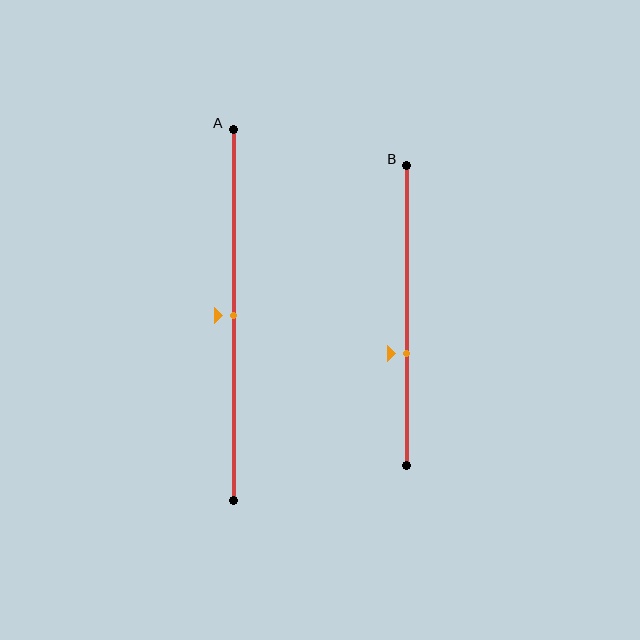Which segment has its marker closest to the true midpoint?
Segment A has its marker closest to the true midpoint.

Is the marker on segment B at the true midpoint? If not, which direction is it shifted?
No, the marker on segment B is shifted downward by about 13% of the segment length.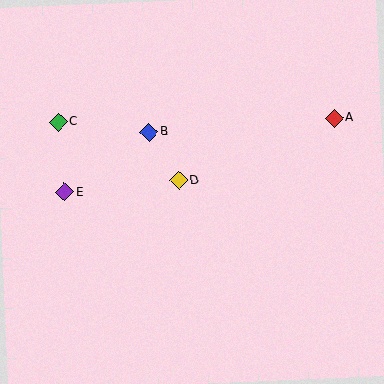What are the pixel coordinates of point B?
Point B is at (149, 132).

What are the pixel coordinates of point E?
Point E is at (64, 192).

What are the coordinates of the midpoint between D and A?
The midpoint between D and A is at (257, 149).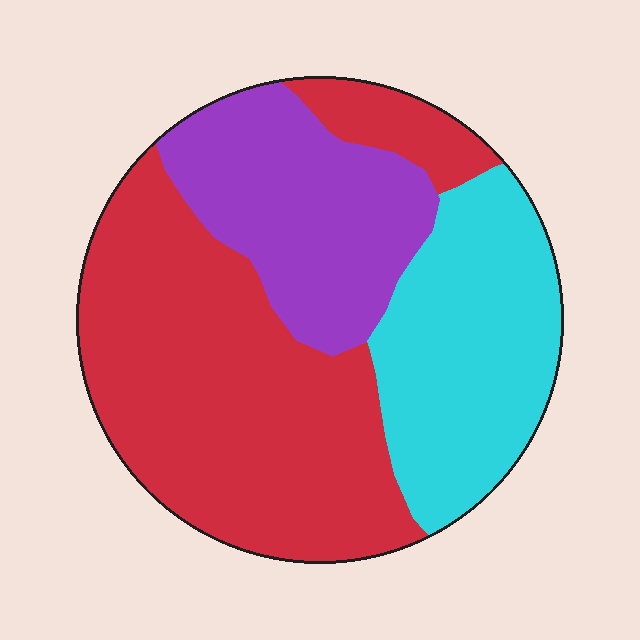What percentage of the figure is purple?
Purple takes up about one quarter (1/4) of the figure.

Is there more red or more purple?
Red.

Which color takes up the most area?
Red, at roughly 50%.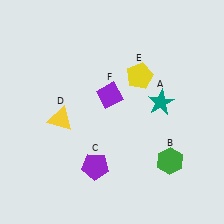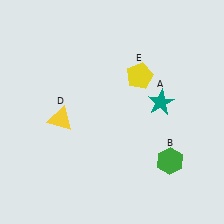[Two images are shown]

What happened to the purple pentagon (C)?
The purple pentagon (C) was removed in Image 2. It was in the bottom-left area of Image 1.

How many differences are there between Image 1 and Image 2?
There are 2 differences between the two images.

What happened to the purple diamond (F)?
The purple diamond (F) was removed in Image 2. It was in the top-left area of Image 1.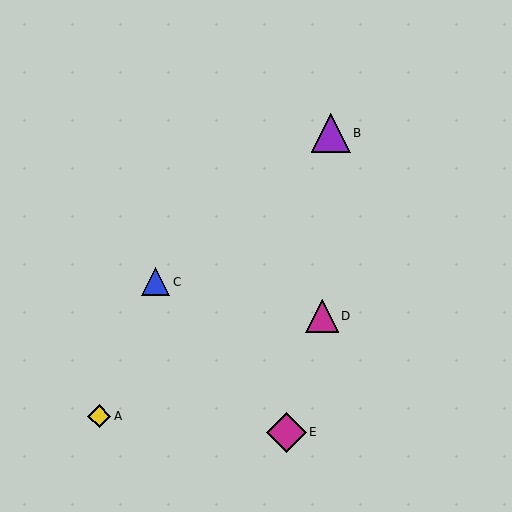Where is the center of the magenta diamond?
The center of the magenta diamond is at (286, 432).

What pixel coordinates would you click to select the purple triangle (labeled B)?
Click at (331, 133) to select the purple triangle B.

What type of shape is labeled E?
Shape E is a magenta diamond.